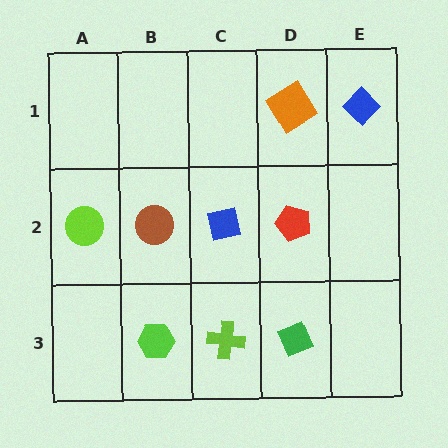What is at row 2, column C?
A blue square.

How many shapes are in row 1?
2 shapes.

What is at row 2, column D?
A red pentagon.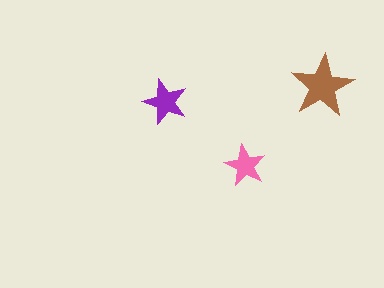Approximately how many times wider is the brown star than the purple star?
About 1.5 times wider.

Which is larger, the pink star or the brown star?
The brown one.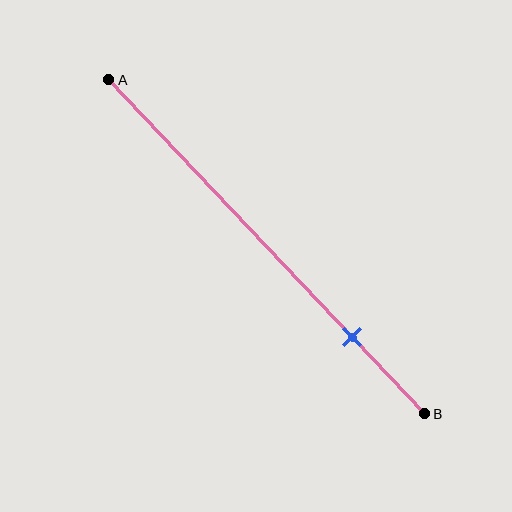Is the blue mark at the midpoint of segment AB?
No, the mark is at about 75% from A, not at the 50% midpoint.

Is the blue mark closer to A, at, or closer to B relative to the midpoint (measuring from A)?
The blue mark is closer to point B than the midpoint of segment AB.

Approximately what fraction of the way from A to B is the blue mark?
The blue mark is approximately 75% of the way from A to B.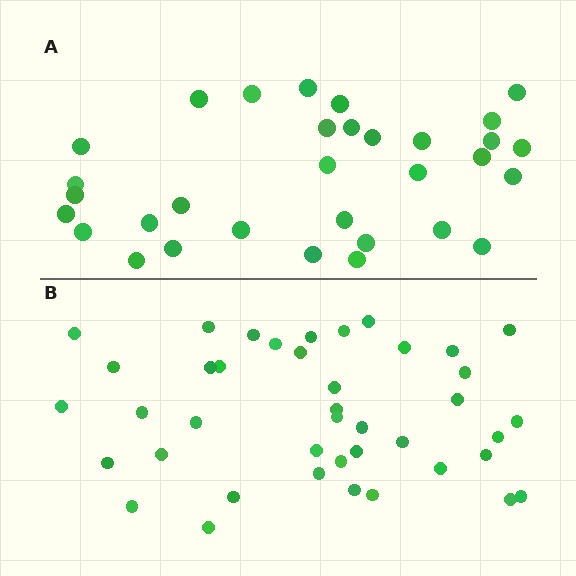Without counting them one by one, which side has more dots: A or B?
Region B (the bottom region) has more dots.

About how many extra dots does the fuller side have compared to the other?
Region B has roughly 8 or so more dots than region A.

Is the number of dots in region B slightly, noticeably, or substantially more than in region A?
Region B has noticeably more, but not dramatically so. The ratio is roughly 1.3 to 1.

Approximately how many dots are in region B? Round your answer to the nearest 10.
About 40 dots. (The exact count is 41, which rounds to 40.)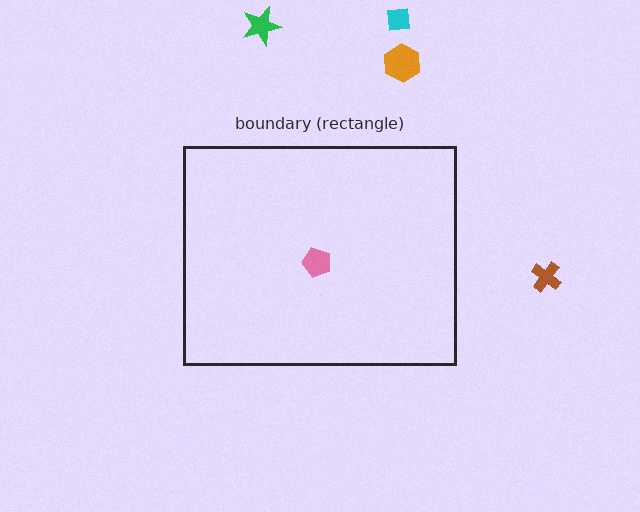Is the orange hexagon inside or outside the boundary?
Outside.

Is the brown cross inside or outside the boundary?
Outside.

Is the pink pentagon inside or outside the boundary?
Inside.